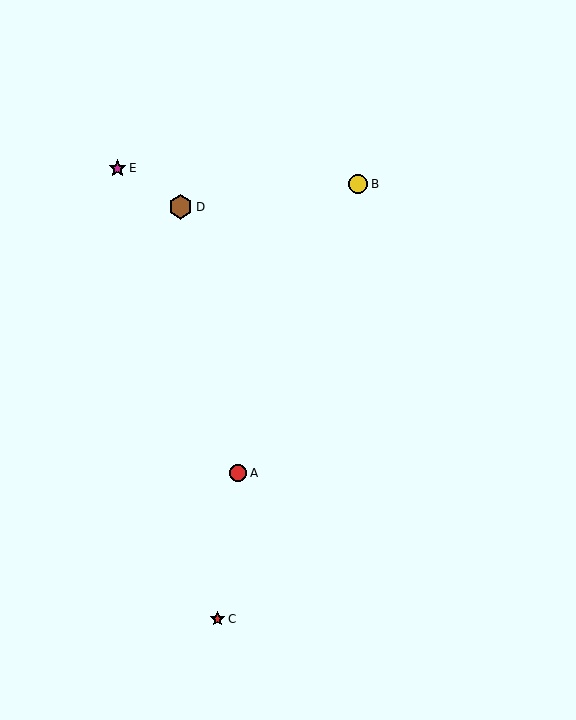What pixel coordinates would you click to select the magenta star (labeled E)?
Click at (118, 168) to select the magenta star E.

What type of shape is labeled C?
Shape C is a red star.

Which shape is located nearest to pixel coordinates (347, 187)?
The yellow circle (labeled B) at (358, 184) is nearest to that location.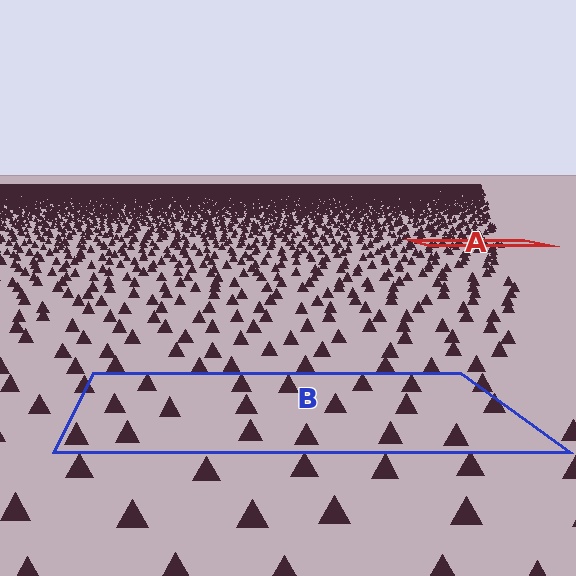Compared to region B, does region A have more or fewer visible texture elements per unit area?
Region A has more texture elements per unit area — they are packed more densely because it is farther away.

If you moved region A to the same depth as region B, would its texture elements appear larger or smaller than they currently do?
They would appear larger. At a closer depth, the same texture elements are projected at a bigger on-screen size.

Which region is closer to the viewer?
Region B is closer. The texture elements there are larger and more spread out.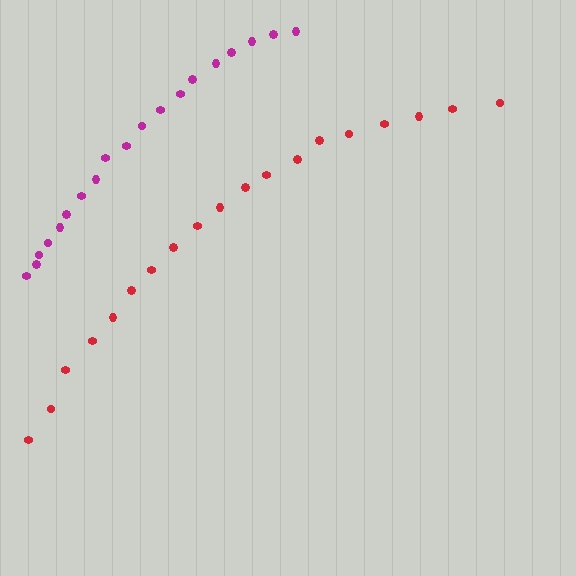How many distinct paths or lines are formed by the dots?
There are 2 distinct paths.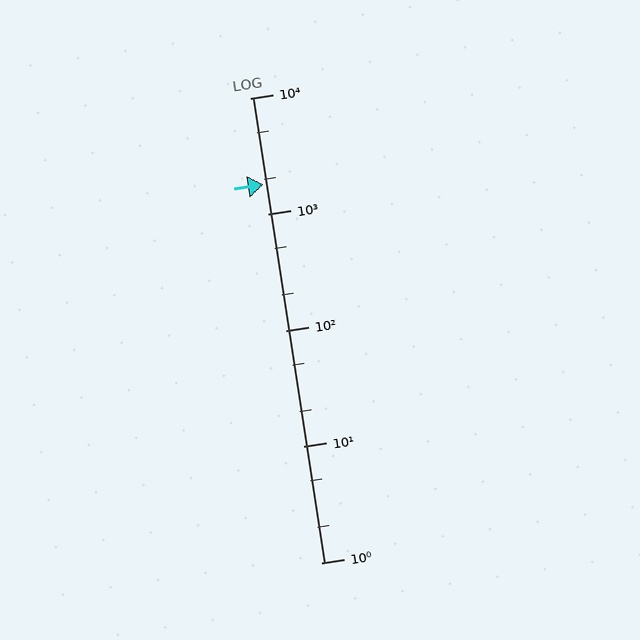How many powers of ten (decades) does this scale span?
The scale spans 4 decades, from 1 to 10000.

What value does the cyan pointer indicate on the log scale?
The pointer indicates approximately 1800.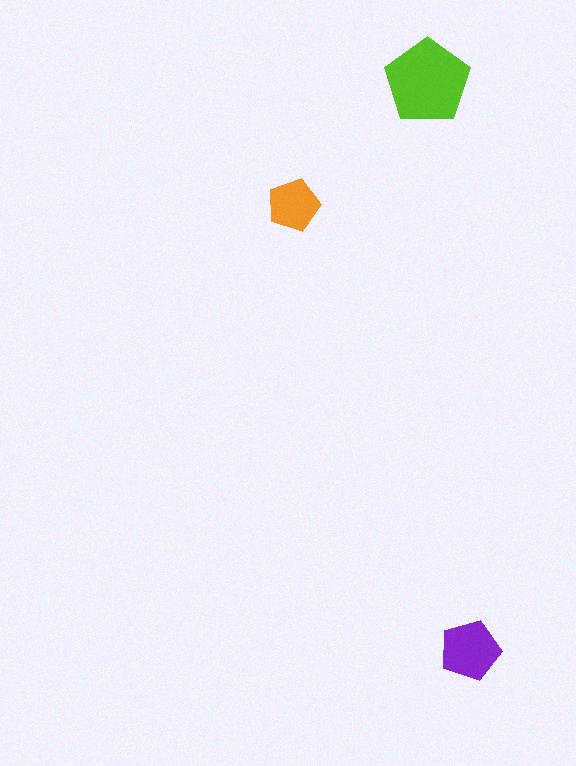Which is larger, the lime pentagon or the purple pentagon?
The lime one.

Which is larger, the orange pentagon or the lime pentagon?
The lime one.